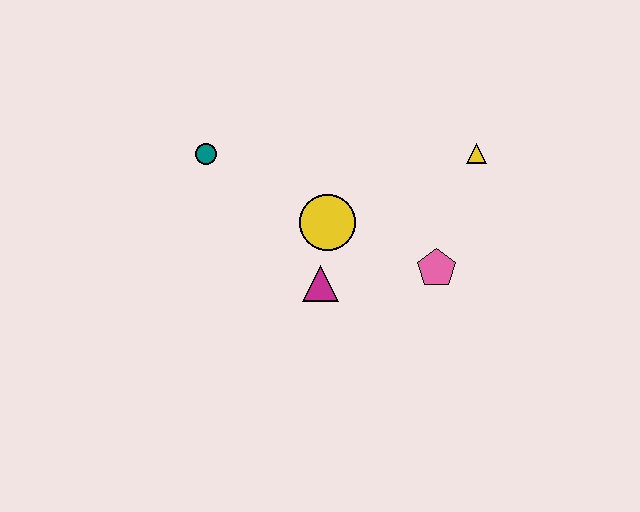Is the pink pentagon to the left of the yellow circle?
No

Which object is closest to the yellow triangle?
The pink pentagon is closest to the yellow triangle.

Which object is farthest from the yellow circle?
The yellow triangle is farthest from the yellow circle.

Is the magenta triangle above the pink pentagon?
No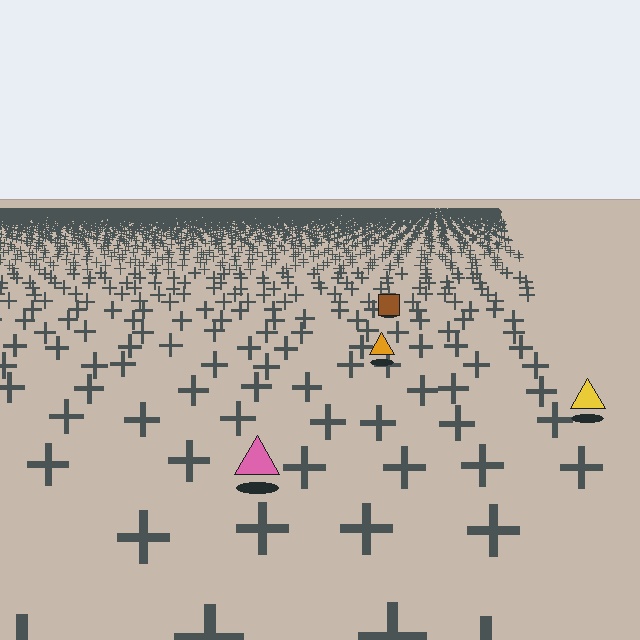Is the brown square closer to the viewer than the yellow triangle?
No. The yellow triangle is closer — you can tell from the texture gradient: the ground texture is coarser near it.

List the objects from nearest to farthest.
From nearest to farthest: the pink triangle, the yellow triangle, the orange triangle, the brown square.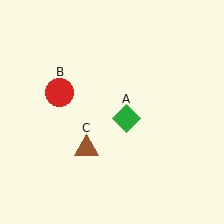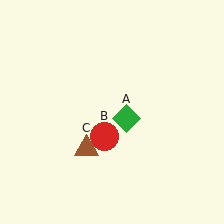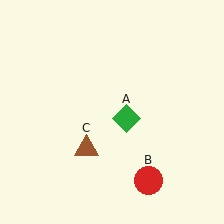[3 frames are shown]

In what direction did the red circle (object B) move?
The red circle (object B) moved down and to the right.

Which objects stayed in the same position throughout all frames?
Green diamond (object A) and brown triangle (object C) remained stationary.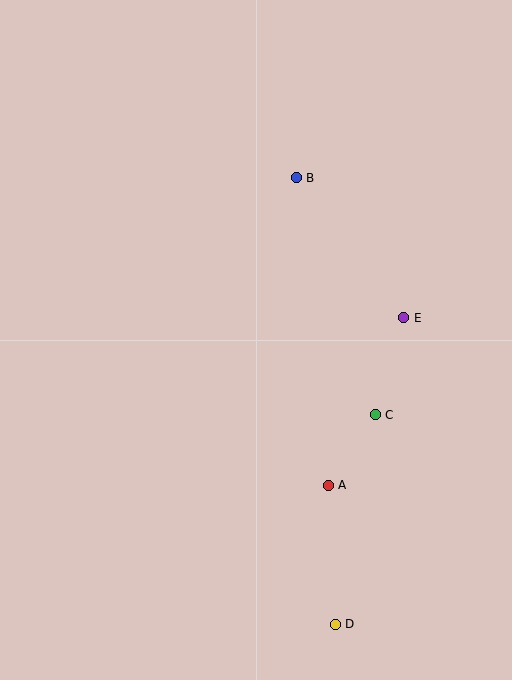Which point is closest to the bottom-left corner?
Point D is closest to the bottom-left corner.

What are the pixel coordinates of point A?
Point A is at (328, 485).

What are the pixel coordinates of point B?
Point B is at (296, 178).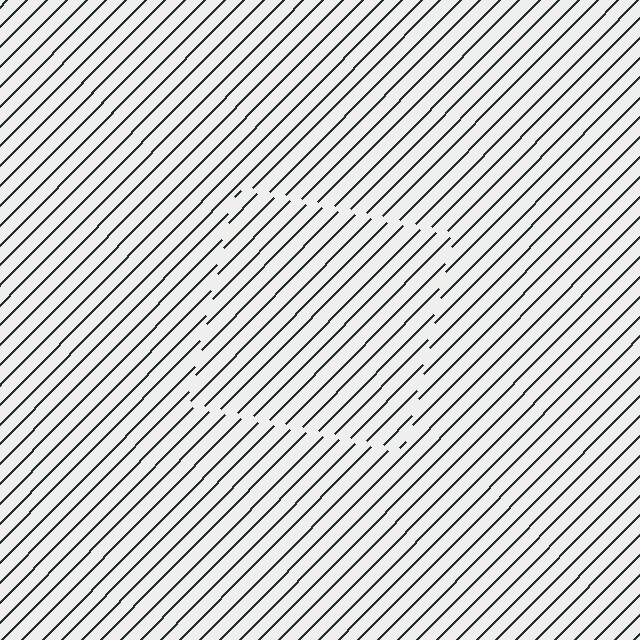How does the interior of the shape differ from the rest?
The interior of the shape contains the same grating, shifted by half a period — the contour is defined by the phase discontinuity where line-ends from the inner and outer gratings abut.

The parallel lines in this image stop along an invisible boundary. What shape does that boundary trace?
An illusory square. The interior of the shape contains the same grating, shifted by half a period — the contour is defined by the phase discontinuity where line-ends from the inner and outer gratings abut.